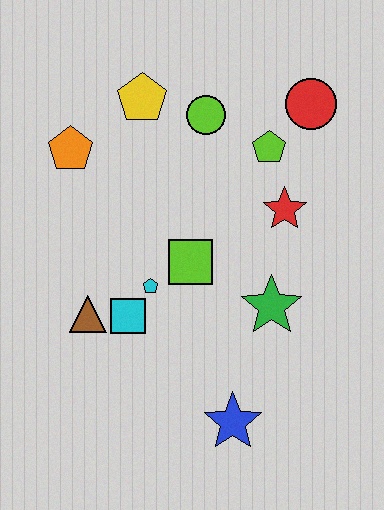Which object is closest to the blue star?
The green star is closest to the blue star.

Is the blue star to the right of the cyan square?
Yes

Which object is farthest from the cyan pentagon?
The red circle is farthest from the cyan pentagon.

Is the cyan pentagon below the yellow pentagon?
Yes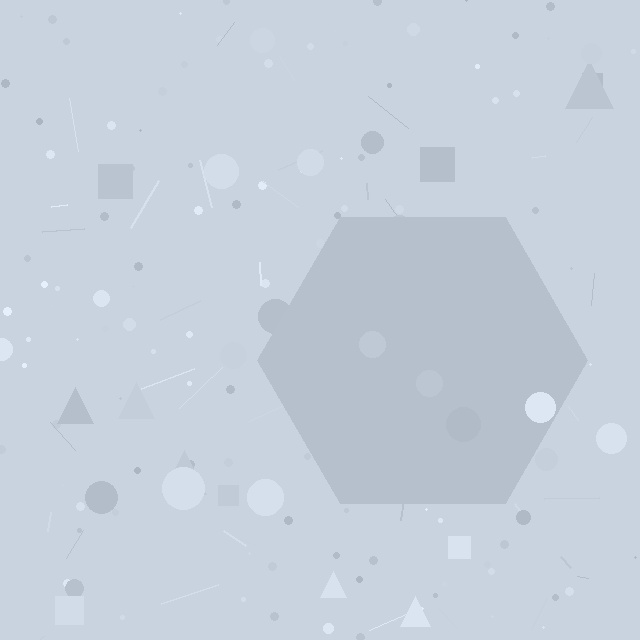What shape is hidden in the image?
A hexagon is hidden in the image.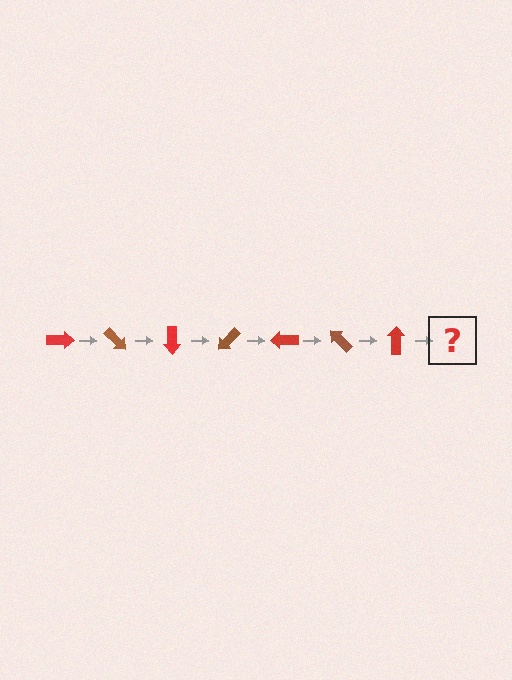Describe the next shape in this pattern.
It should be a brown arrow, rotated 315 degrees from the start.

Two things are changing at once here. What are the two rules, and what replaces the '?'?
The two rules are that it rotates 45 degrees each step and the color cycles through red and brown. The '?' should be a brown arrow, rotated 315 degrees from the start.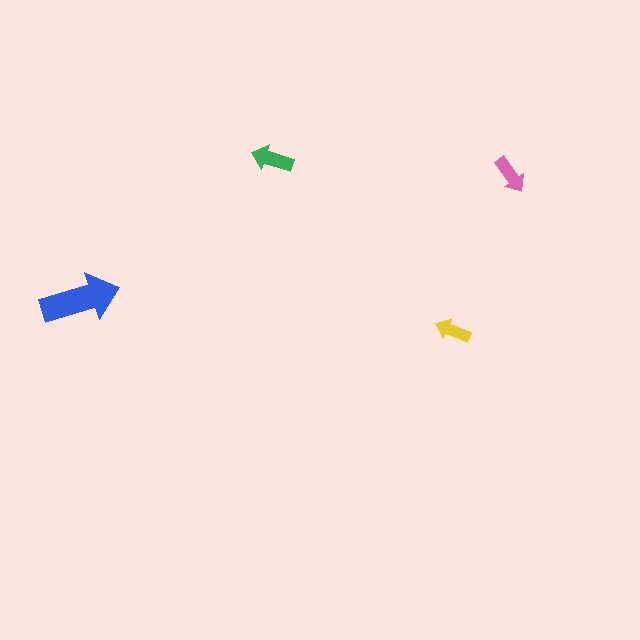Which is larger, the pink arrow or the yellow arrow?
The pink one.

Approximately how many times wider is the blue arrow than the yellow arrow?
About 2 times wider.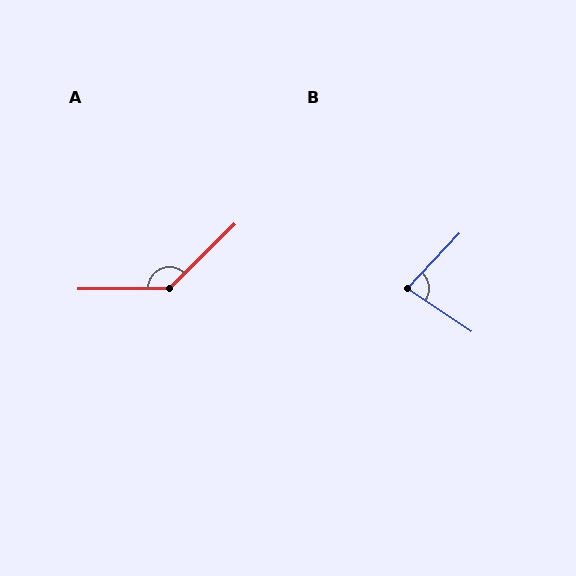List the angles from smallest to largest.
B (81°), A (136°).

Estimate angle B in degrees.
Approximately 81 degrees.